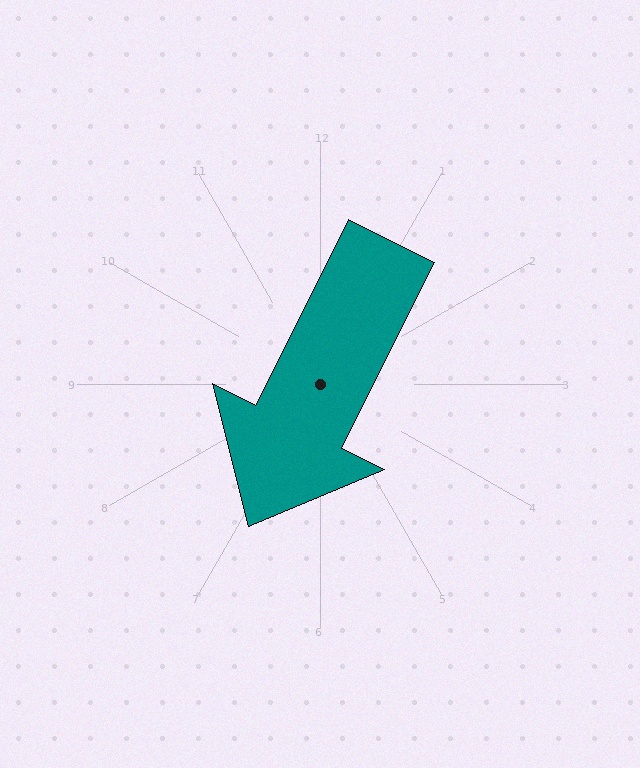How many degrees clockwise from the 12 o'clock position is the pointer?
Approximately 207 degrees.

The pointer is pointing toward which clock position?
Roughly 7 o'clock.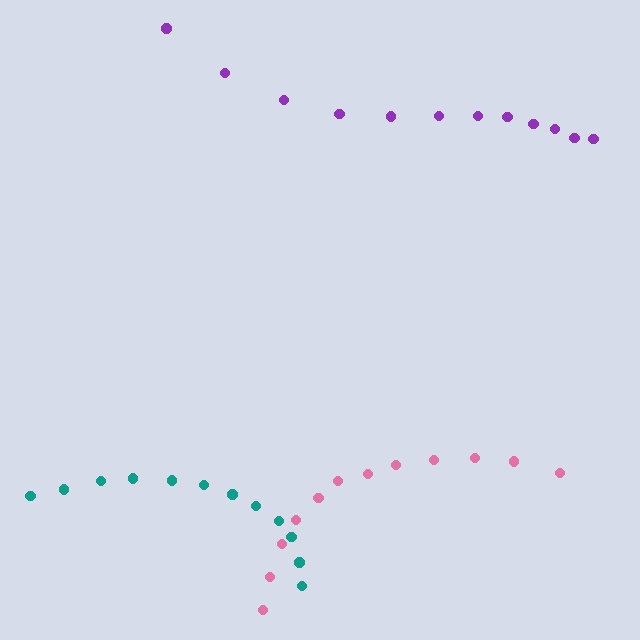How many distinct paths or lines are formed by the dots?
There are 3 distinct paths.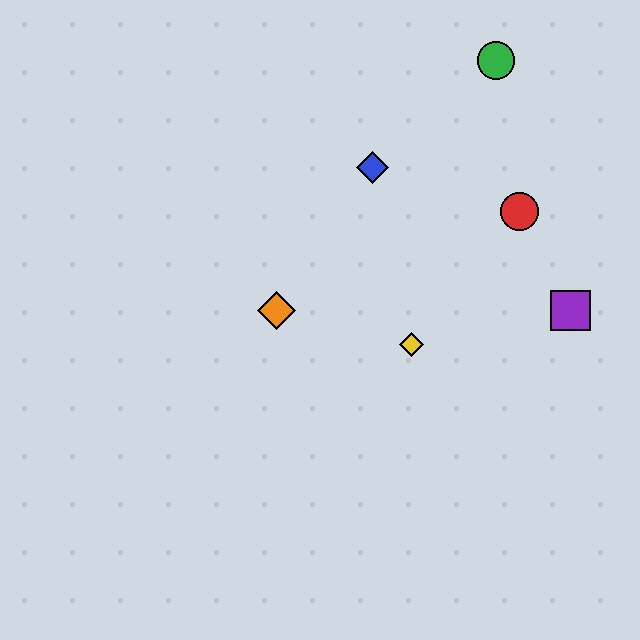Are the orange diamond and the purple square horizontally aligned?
Yes, both are at y≈311.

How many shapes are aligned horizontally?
2 shapes (the purple square, the orange diamond) are aligned horizontally.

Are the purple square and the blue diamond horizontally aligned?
No, the purple square is at y≈311 and the blue diamond is at y≈167.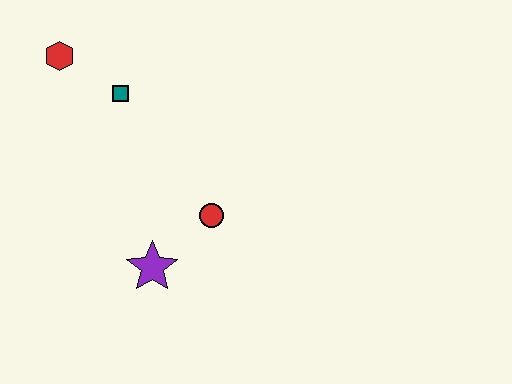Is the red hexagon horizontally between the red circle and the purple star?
No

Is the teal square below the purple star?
No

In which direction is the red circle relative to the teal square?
The red circle is below the teal square.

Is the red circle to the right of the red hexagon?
Yes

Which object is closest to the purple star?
The red circle is closest to the purple star.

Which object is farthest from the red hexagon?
The purple star is farthest from the red hexagon.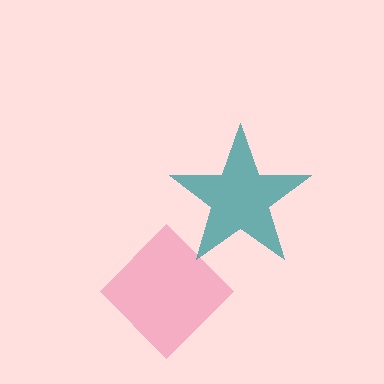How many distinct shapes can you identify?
There are 2 distinct shapes: a pink diamond, a teal star.